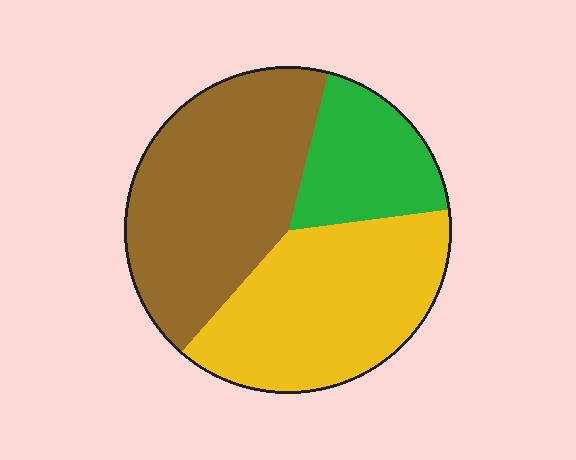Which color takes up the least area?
Green, at roughly 20%.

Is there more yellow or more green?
Yellow.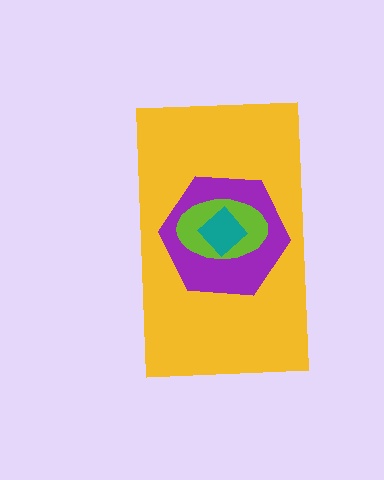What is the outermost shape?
The yellow rectangle.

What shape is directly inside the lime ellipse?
The teal diamond.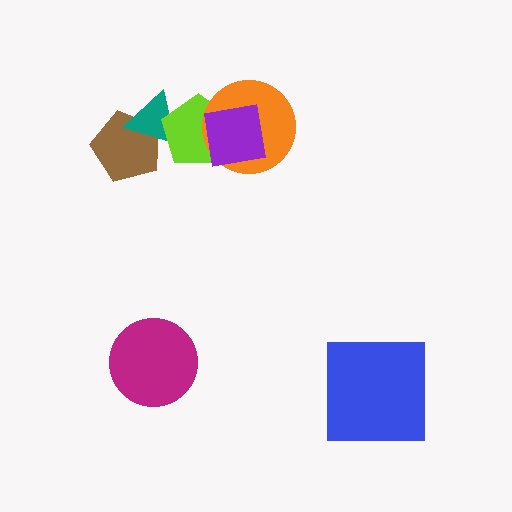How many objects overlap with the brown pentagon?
1 object overlaps with the brown pentagon.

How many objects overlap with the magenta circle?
0 objects overlap with the magenta circle.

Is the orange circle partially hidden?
Yes, it is partially covered by another shape.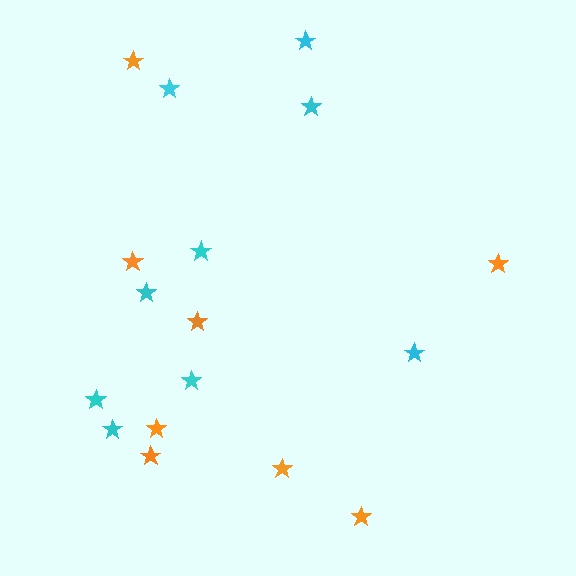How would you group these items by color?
There are 2 groups: one group of cyan stars (9) and one group of orange stars (8).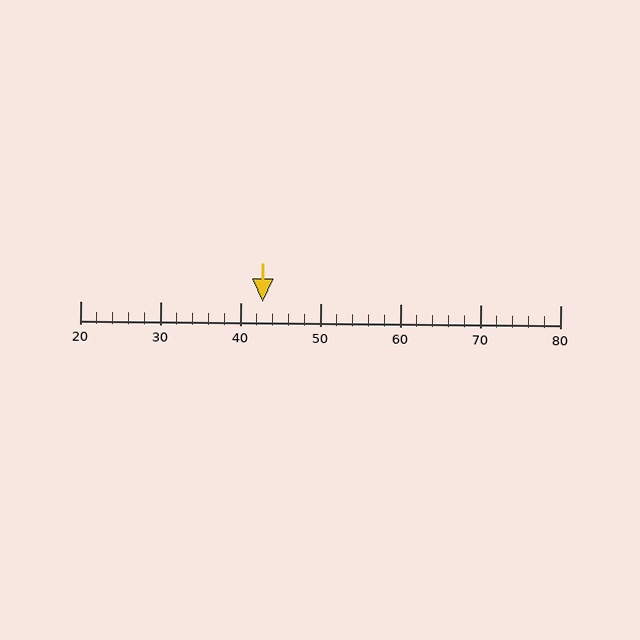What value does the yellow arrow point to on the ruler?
The yellow arrow points to approximately 43.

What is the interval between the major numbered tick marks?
The major tick marks are spaced 10 units apart.